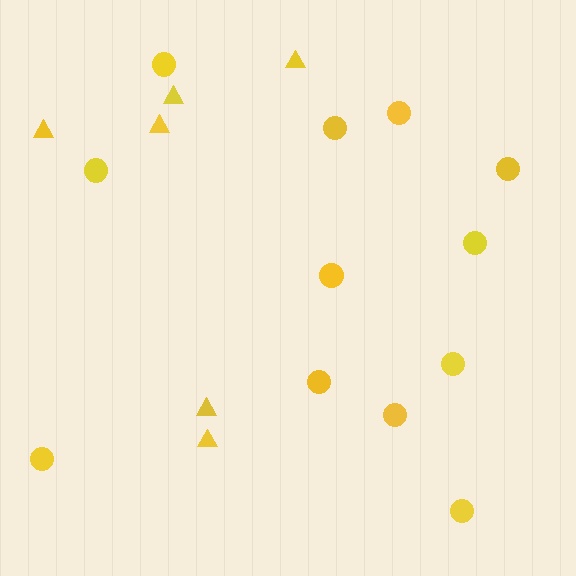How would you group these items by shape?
There are 2 groups: one group of circles (12) and one group of triangles (6).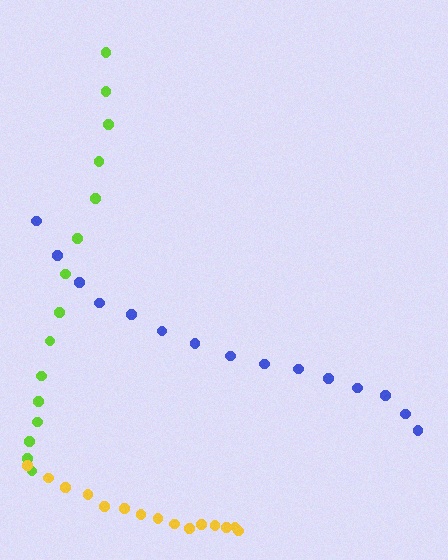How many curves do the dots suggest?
There are 3 distinct paths.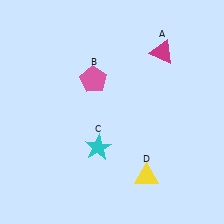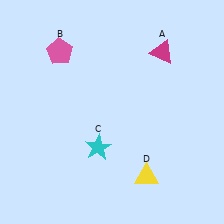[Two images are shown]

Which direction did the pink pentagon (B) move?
The pink pentagon (B) moved left.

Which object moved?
The pink pentagon (B) moved left.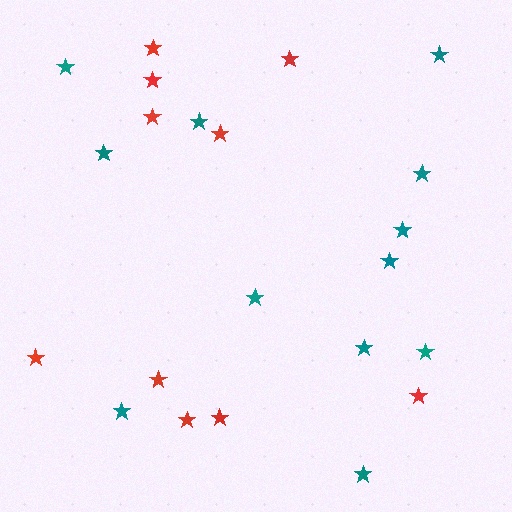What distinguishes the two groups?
There are 2 groups: one group of red stars (10) and one group of teal stars (12).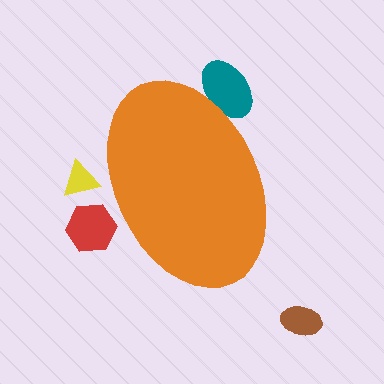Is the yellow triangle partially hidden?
Yes, the yellow triangle is partially hidden behind the orange ellipse.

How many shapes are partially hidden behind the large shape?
3 shapes are partially hidden.